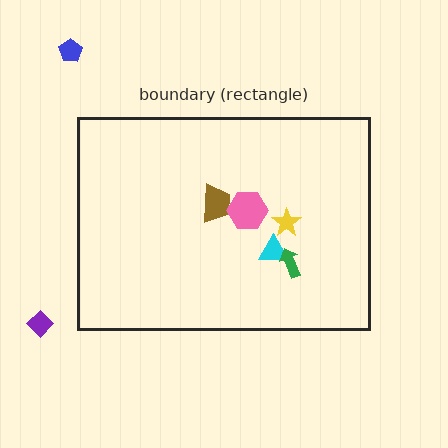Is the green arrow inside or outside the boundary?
Inside.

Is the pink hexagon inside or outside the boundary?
Inside.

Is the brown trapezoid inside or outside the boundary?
Inside.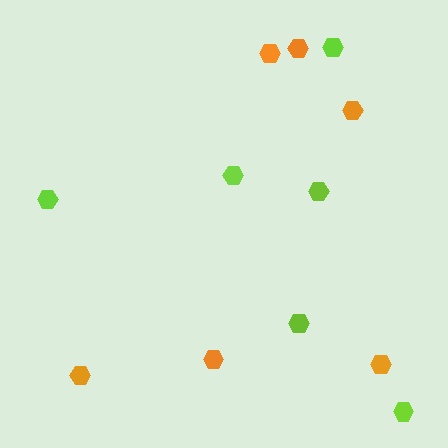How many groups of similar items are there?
There are 2 groups: one group of lime hexagons (6) and one group of orange hexagons (6).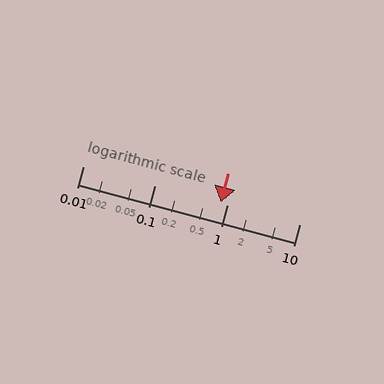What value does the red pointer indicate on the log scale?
The pointer indicates approximately 0.8.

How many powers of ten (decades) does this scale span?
The scale spans 3 decades, from 0.01 to 10.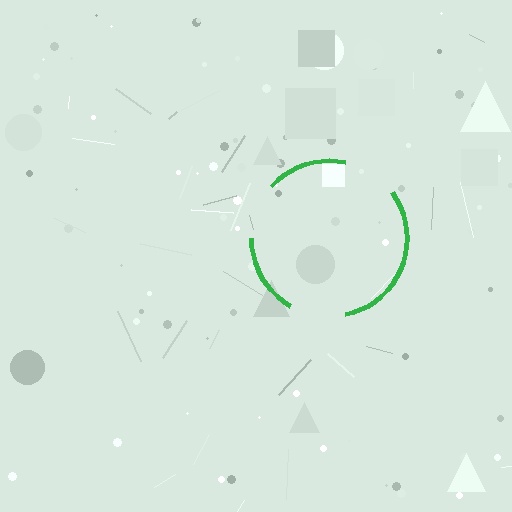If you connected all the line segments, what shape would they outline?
They would outline a circle.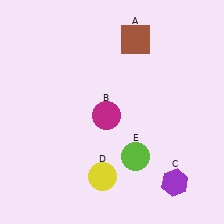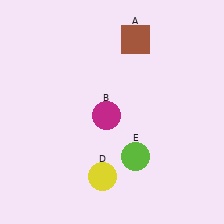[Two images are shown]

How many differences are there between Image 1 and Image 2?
There is 1 difference between the two images.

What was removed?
The purple hexagon (C) was removed in Image 2.